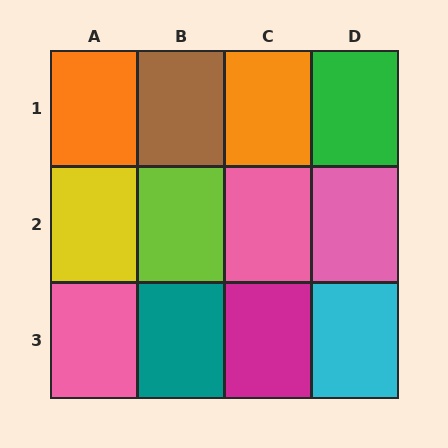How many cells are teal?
1 cell is teal.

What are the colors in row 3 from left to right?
Pink, teal, magenta, cyan.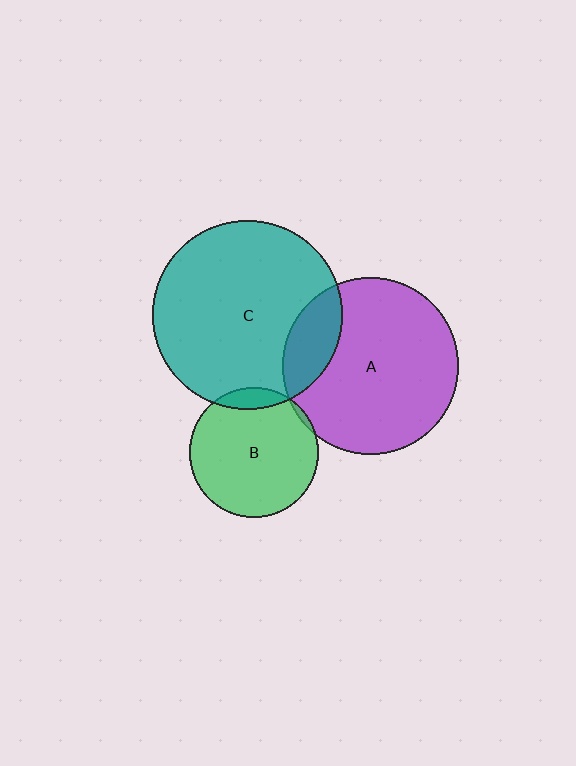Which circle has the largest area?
Circle C (teal).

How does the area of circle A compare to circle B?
Approximately 1.9 times.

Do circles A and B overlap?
Yes.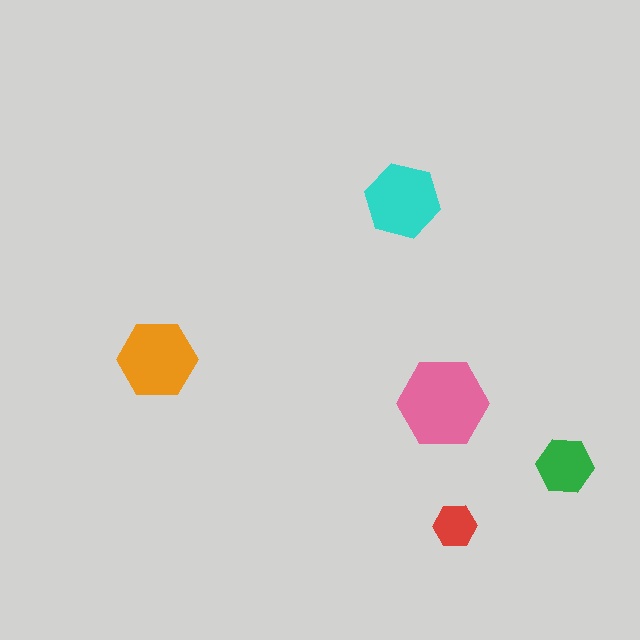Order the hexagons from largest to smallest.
the pink one, the orange one, the cyan one, the green one, the red one.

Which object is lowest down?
The red hexagon is bottommost.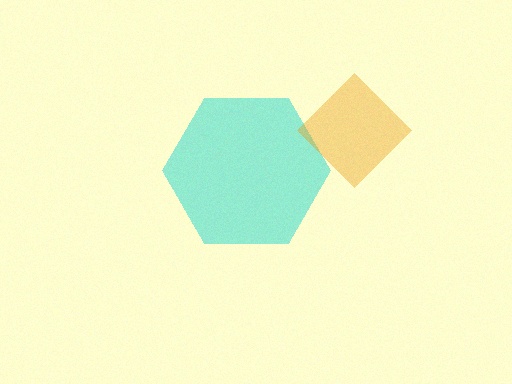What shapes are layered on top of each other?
The layered shapes are: a cyan hexagon, an orange diamond.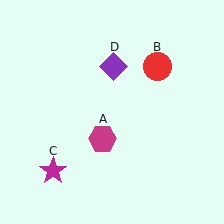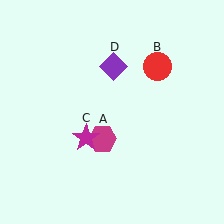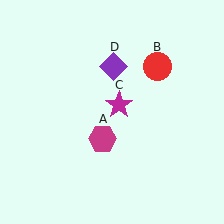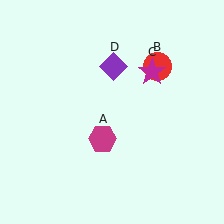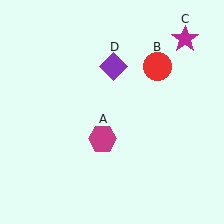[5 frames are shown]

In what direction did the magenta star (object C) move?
The magenta star (object C) moved up and to the right.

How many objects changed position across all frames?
1 object changed position: magenta star (object C).